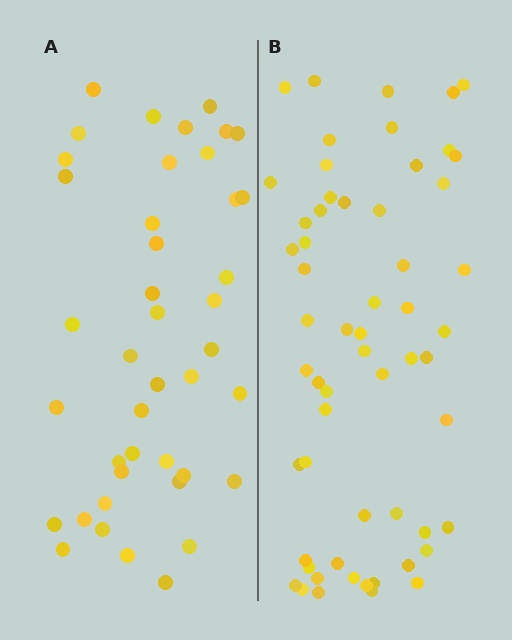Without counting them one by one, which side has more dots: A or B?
Region B (the right region) has more dots.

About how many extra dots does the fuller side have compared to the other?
Region B has approximately 15 more dots than region A.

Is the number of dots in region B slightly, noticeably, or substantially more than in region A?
Region B has noticeably more, but not dramatically so. The ratio is roughly 1.4 to 1.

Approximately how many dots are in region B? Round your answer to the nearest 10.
About 60 dots. (The exact count is 58, which rounds to 60.)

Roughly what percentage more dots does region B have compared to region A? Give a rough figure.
About 40% more.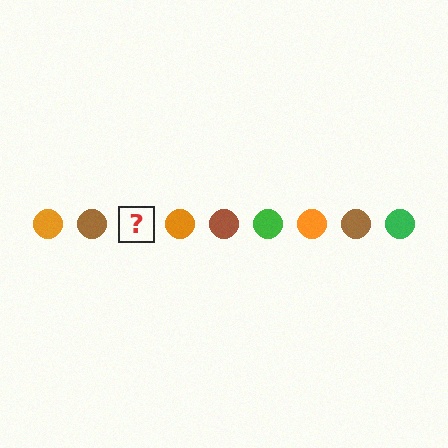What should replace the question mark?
The question mark should be replaced with a green circle.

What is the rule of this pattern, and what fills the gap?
The rule is that the pattern cycles through orange, brown, green circles. The gap should be filled with a green circle.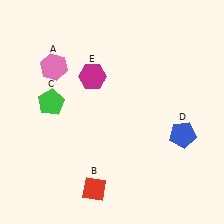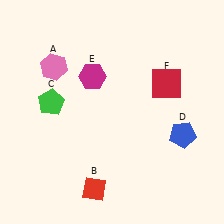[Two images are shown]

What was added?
A red square (F) was added in Image 2.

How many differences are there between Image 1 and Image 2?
There is 1 difference between the two images.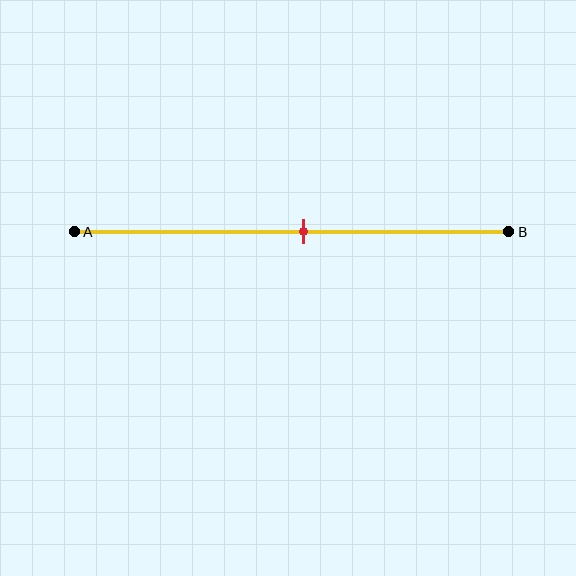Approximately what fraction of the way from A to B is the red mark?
The red mark is approximately 55% of the way from A to B.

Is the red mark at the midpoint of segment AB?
Yes, the mark is approximately at the midpoint.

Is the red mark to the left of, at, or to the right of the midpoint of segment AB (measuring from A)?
The red mark is approximately at the midpoint of segment AB.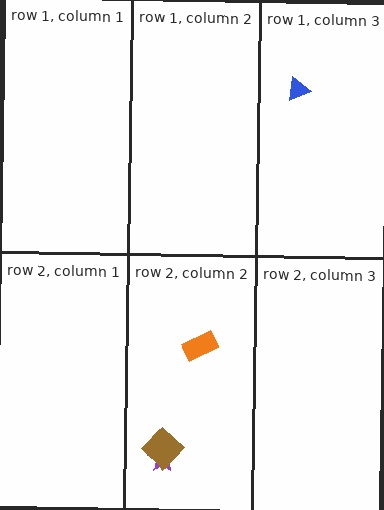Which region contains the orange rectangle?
The row 2, column 2 region.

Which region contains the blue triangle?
The row 1, column 3 region.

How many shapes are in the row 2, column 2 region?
3.